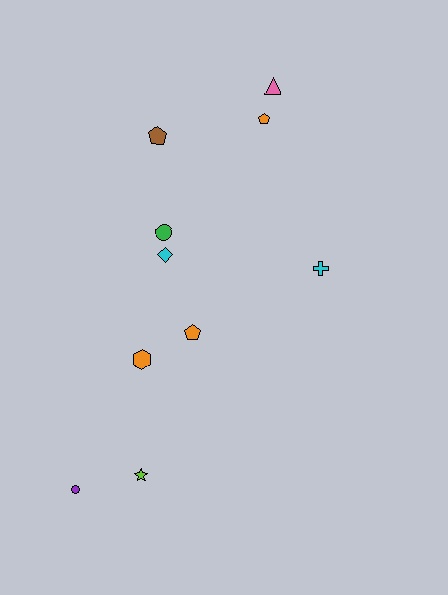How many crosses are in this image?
There is 1 cross.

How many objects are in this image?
There are 10 objects.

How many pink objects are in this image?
There is 1 pink object.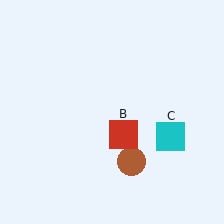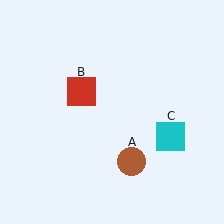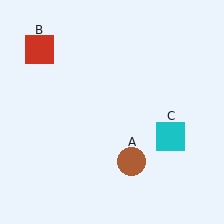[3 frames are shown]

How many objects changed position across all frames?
1 object changed position: red square (object B).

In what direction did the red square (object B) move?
The red square (object B) moved up and to the left.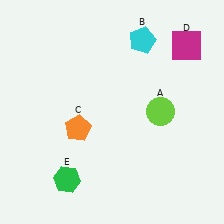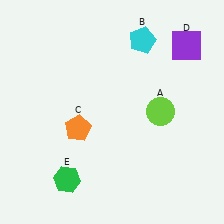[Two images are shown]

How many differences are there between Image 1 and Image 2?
There is 1 difference between the two images.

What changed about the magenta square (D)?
In Image 1, D is magenta. In Image 2, it changed to purple.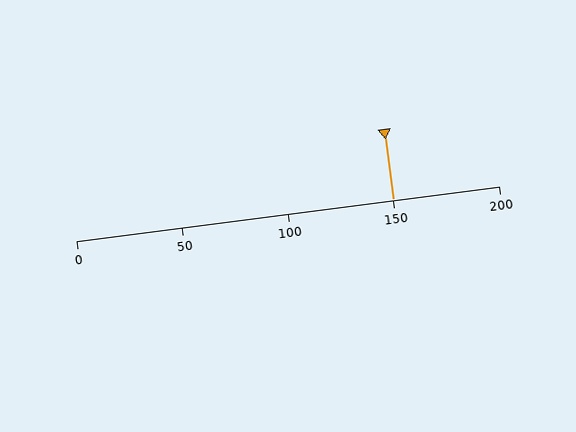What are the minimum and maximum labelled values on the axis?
The axis runs from 0 to 200.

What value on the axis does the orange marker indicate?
The marker indicates approximately 150.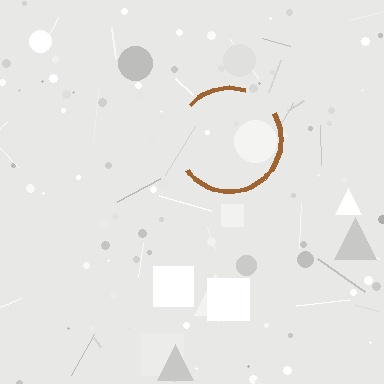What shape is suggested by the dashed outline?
The dashed outline suggests a circle.